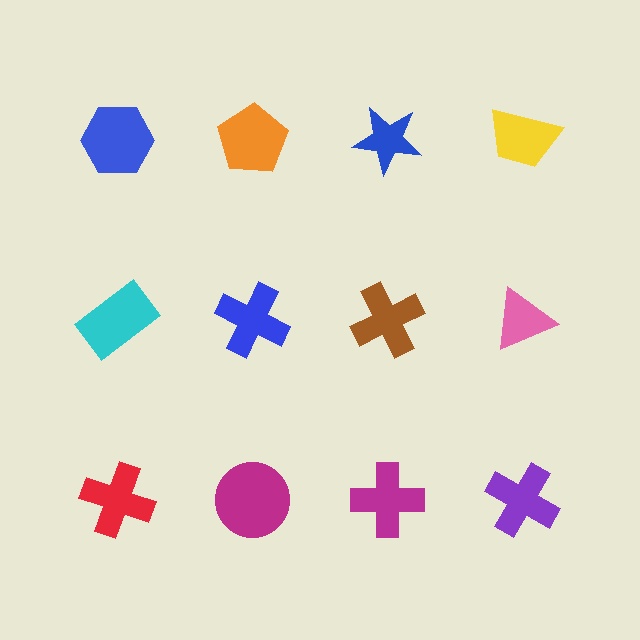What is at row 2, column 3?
A brown cross.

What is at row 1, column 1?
A blue hexagon.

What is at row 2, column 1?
A cyan rectangle.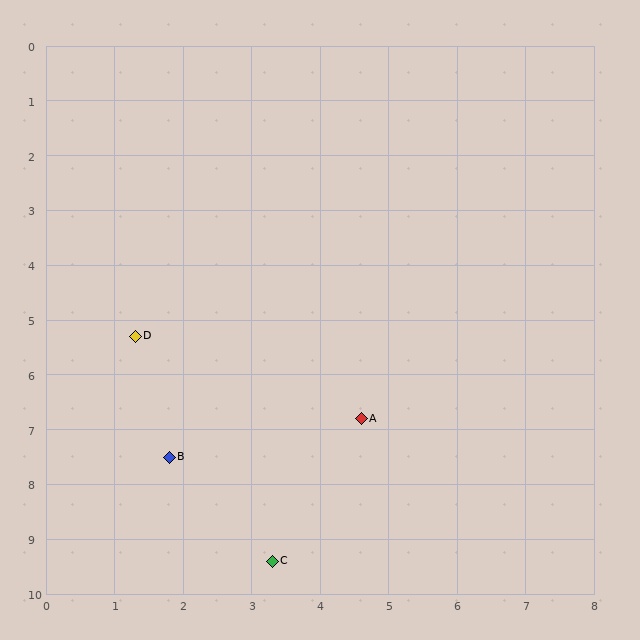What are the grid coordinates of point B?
Point B is at approximately (1.8, 7.5).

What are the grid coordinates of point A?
Point A is at approximately (4.6, 6.8).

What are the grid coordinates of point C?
Point C is at approximately (3.3, 9.4).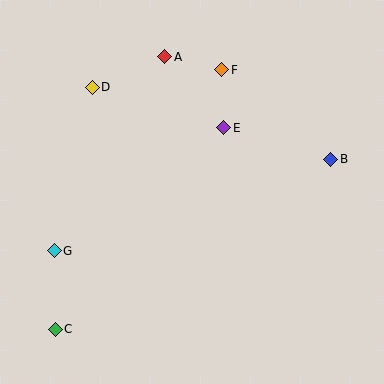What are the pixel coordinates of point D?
Point D is at (92, 87).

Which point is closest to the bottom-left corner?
Point C is closest to the bottom-left corner.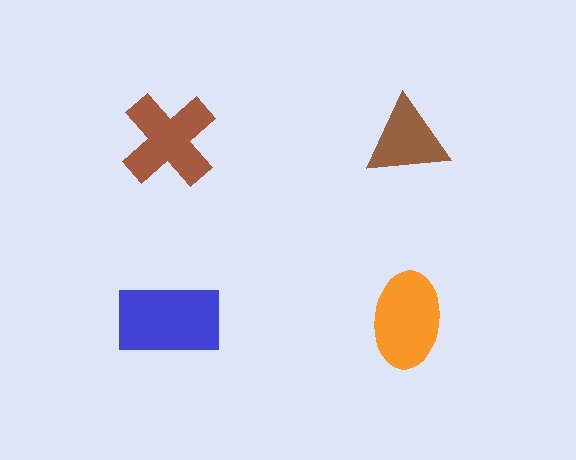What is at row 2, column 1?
A blue rectangle.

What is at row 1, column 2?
A brown triangle.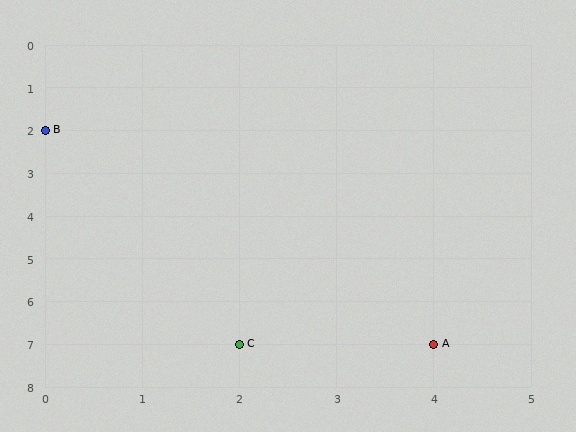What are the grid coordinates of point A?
Point A is at grid coordinates (4, 7).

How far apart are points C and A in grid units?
Points C and A are 2 columns apart.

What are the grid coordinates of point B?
Point B is at grid coordinates (0, 2).